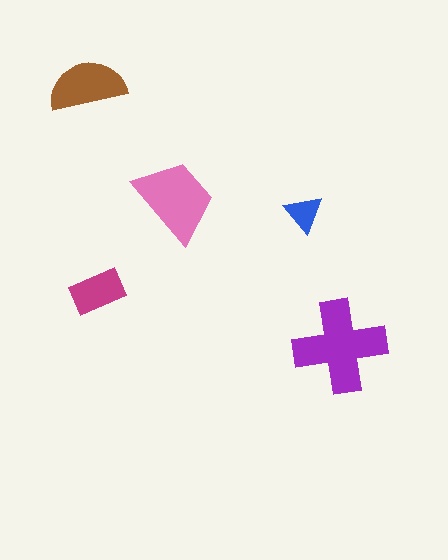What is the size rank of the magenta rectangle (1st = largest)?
4th.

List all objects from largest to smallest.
The purple cross, the pink trapezoid, the brown semicircle, the magenta rectangle, the blue triangle.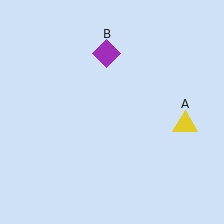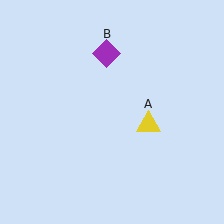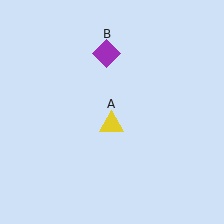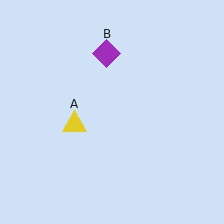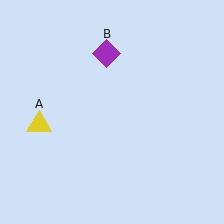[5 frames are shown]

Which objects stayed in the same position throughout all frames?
Purple diamond (object B) remained stationary.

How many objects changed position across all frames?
1 object changed position: yellow triangle (object A).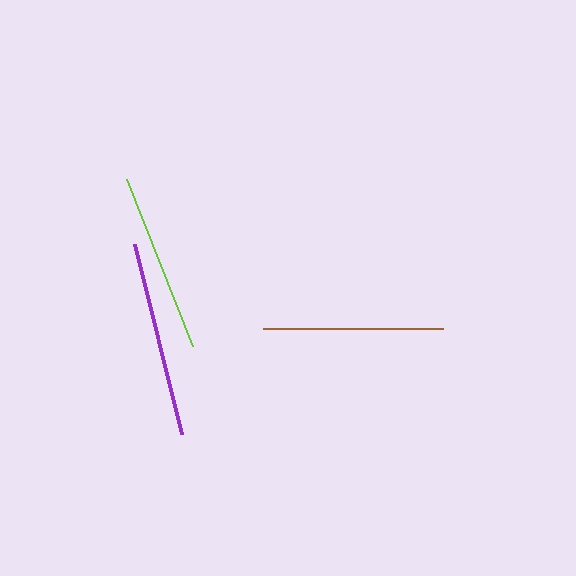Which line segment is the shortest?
The brown line is the shortest at approximately 180 pixels.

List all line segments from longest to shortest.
From longest to shortest: purple, lime, brown.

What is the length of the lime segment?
The lime segment is approximately 180 pixels long.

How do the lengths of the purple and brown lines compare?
The purple and brown lines are approximately the same length.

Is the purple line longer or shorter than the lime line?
The purple line is longer than the lime line.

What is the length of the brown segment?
The brown segment is approximately 180 pixels long.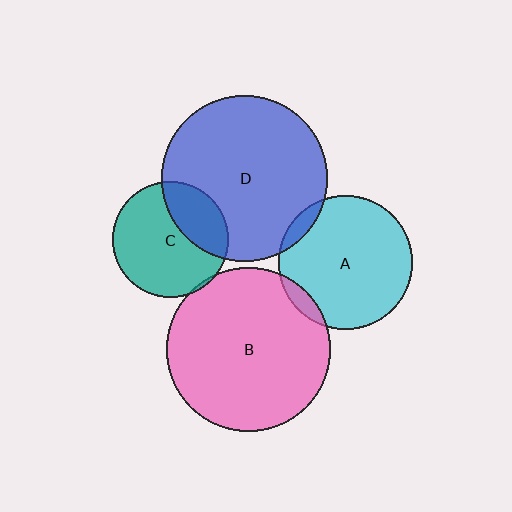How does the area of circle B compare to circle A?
Approximately 1.5 times.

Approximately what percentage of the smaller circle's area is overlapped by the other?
Approximately 5%.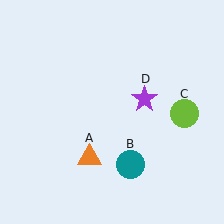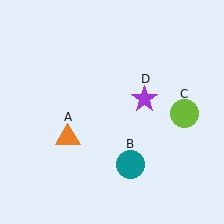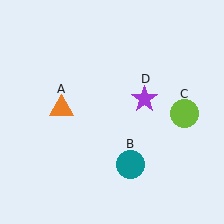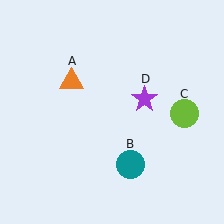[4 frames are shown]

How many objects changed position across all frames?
1 object changed position: orange triangle (object A).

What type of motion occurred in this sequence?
The orange triangle (object A) rotated clockwise around the center of the scene.